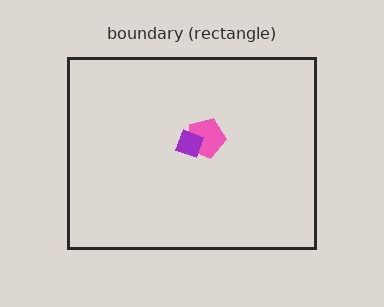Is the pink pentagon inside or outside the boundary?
Inside.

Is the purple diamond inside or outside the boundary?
Inside.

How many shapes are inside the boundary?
2 inside, 0 outside.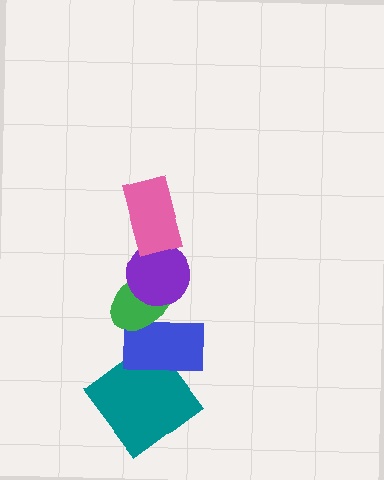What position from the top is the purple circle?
The purple circle is 2nd from the top.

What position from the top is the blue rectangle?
The blue rectangle is 4th from the top.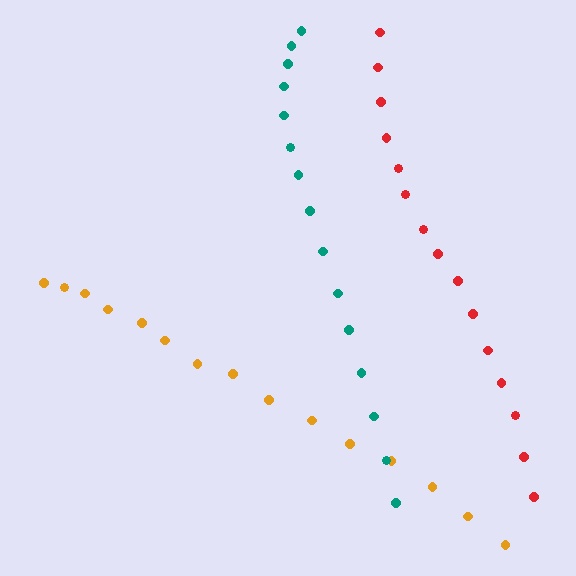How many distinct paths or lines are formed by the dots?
There are 3 distinct paths.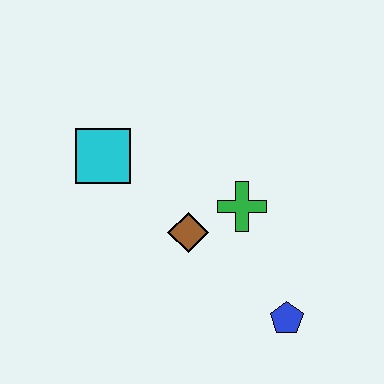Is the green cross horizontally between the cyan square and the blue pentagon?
Yes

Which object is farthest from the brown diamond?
The blue pentagon is farthest from the brown diamond.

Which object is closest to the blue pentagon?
The green cross is closest to the blue pentagon.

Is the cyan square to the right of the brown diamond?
No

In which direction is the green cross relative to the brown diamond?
The green cross is to the right of the brown diamond.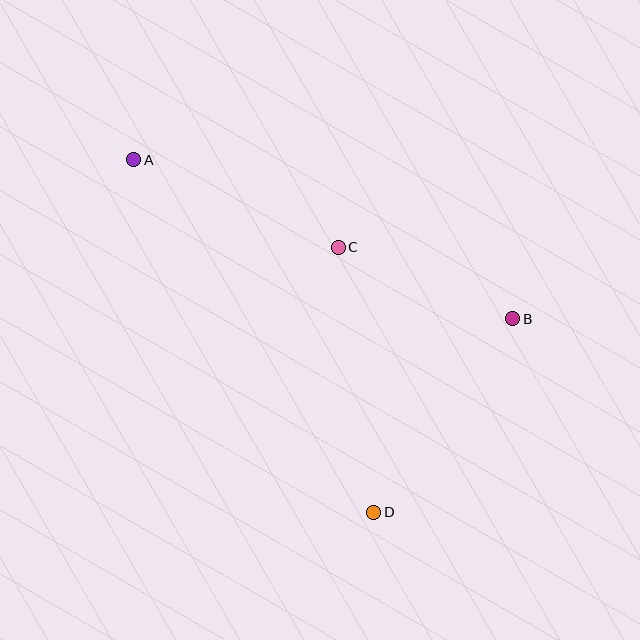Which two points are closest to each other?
Points B and C are closest to each other.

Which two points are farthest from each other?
Points A and D are farthest from each other.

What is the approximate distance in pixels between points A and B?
The distance between A and B is approximately 411 pixels.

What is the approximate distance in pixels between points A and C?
The distance between A and C is approximately 222 pixels.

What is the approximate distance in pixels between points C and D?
The distance between C and D is approximately 267 pixels.